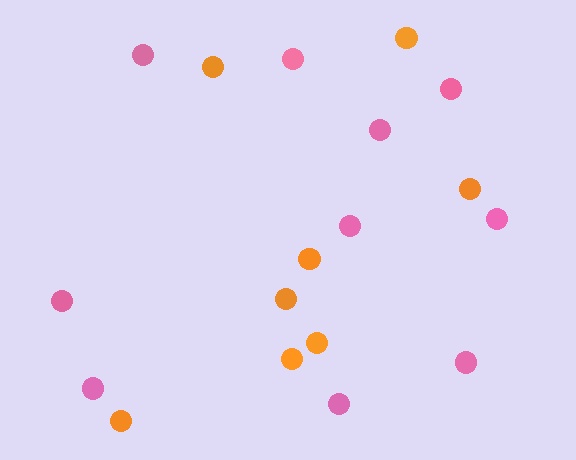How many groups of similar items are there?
There are 2 groups: one group of pink circles (10) and one group of orange circles (8).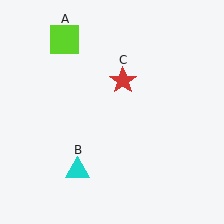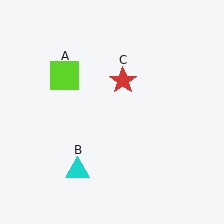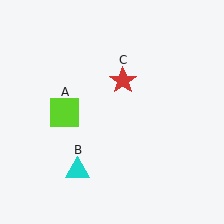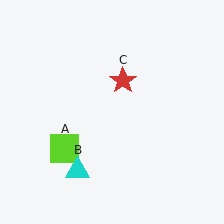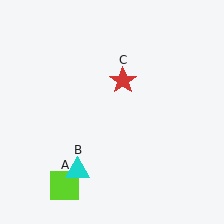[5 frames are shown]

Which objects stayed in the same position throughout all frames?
Cyan triangle (object B) and red star (object C) remained stationary.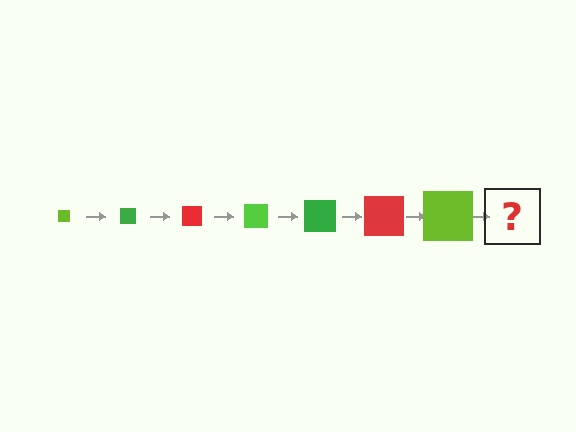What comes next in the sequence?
The next element should be a green square, larger than the previous one.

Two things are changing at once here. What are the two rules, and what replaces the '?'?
The two rules are that the square grows larger each step and the color cycles through lime, green, and red. The '?' should be a green square, larger than the previous one.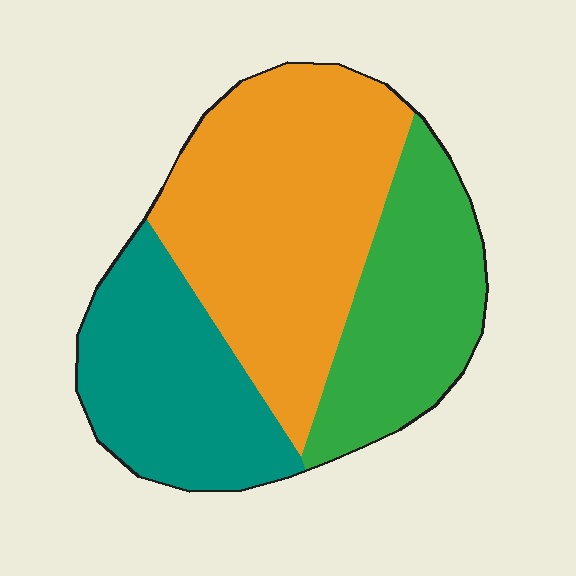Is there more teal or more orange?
Orange.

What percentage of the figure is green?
Green covers 27% of the figure.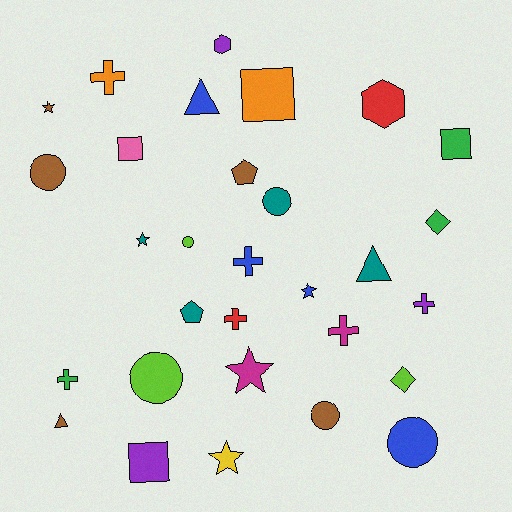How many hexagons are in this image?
There are 2 hexagons.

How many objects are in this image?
There are 30 objects.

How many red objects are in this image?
There are 2 red objects.